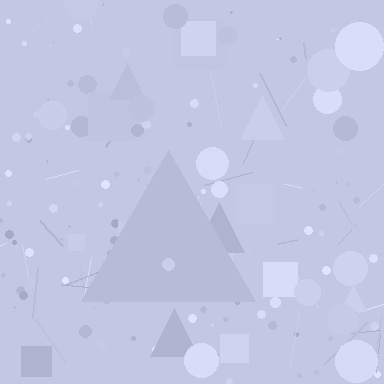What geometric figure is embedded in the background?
A triangle is embedded in the background.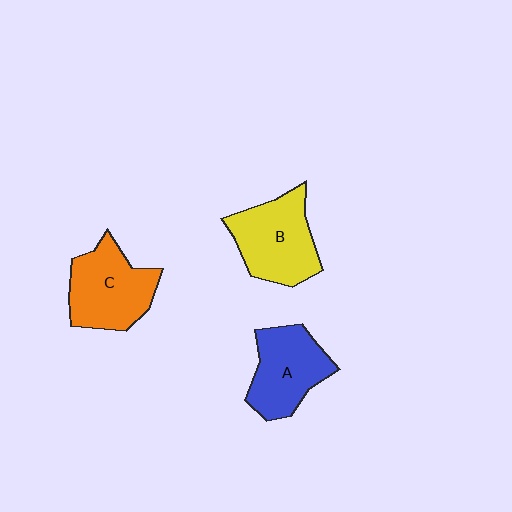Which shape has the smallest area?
Shape A (blue).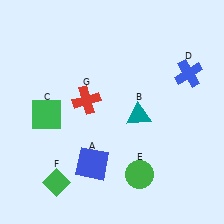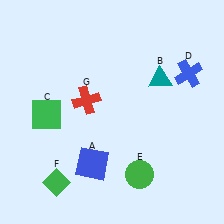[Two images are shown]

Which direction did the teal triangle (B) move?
The teal triangle (B) moved up.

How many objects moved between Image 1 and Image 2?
1 object moved between the two images.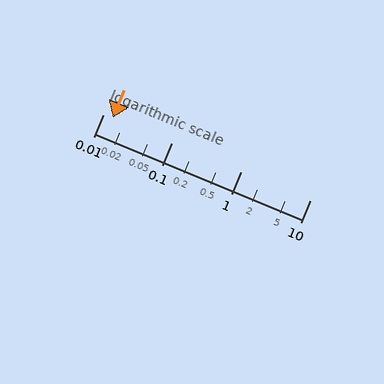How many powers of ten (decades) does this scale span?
The scale spans 3 decades, from 0.01 to 10.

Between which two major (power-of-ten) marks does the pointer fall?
The pointer is between 0.01 and 0.1.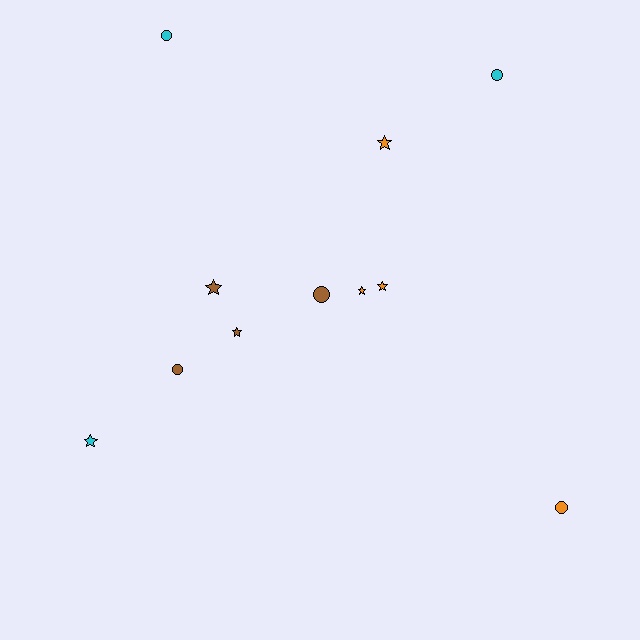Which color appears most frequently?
Orange, with 4 objects.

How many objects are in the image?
There are 11 objects.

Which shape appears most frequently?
Star, with 6 objects.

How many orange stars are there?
There are 3 orange stars.